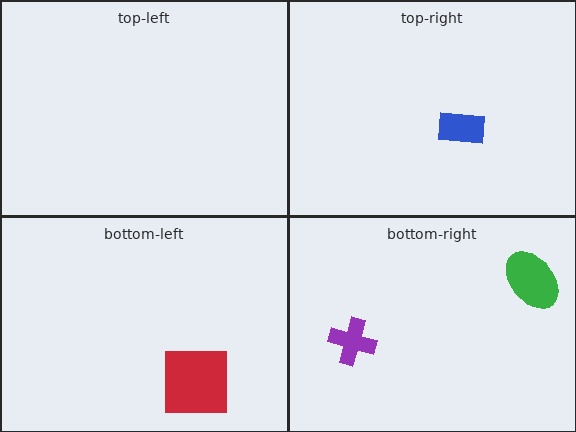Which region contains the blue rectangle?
The top-right region.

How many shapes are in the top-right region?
1.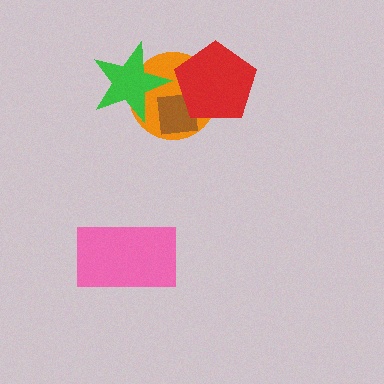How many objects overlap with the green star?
2 objects overlap with the green star.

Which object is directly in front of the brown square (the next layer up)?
The green star is directly in front of the brown square.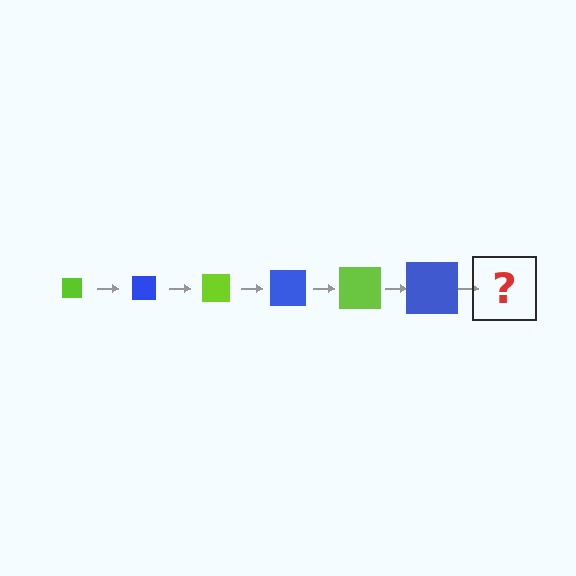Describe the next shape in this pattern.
It should be a lime square, larger than the previous one.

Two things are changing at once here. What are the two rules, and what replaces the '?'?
The two rules are that the square grows larger each step and the color cycles through lime and blue. The '?' should be a lime square, larger than the previous one.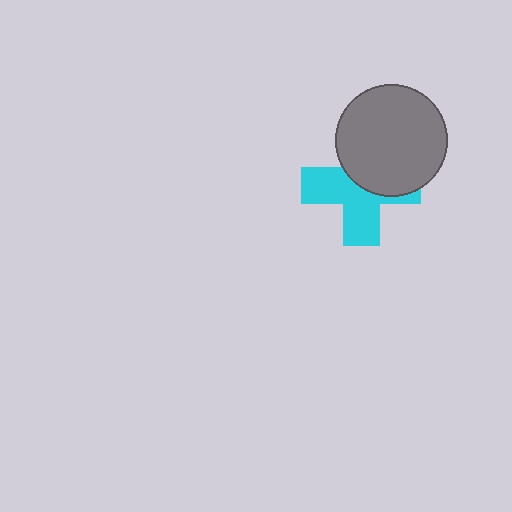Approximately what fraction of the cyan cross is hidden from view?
Roughly 46% of the cyan cross is hidden behind the gray circle.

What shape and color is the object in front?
The object in front is a gray circle.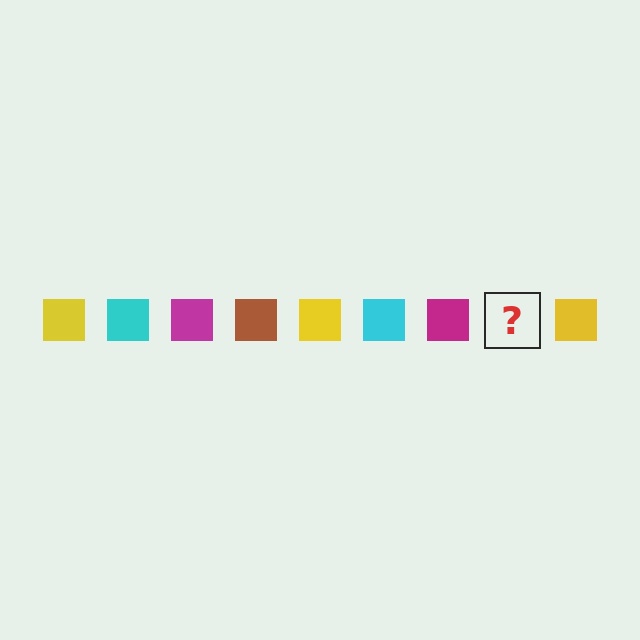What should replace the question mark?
The question mark should be replaced with a brown square.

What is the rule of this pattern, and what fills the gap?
The rule is that the pattern cycles through yellow, cyan, magenta, brown squares. The gap should be filled with a brown square.